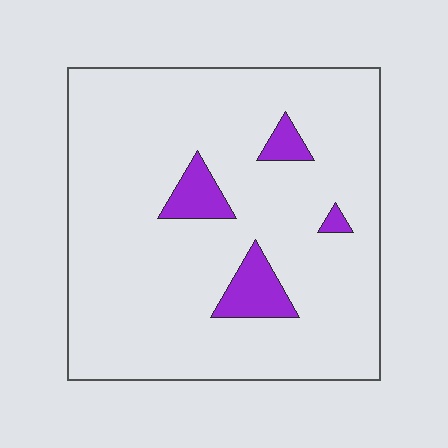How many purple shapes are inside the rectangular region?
4.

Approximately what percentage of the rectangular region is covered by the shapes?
Approximately 10%.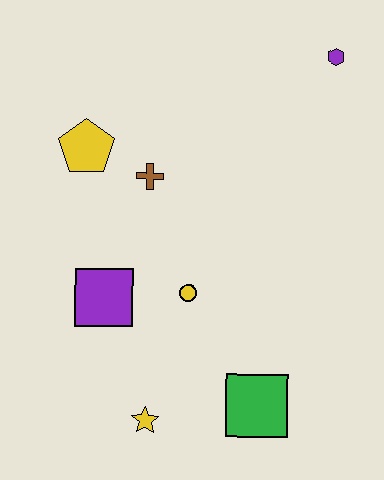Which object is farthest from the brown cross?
The green square is farthest from the brown cross.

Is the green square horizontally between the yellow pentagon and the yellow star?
No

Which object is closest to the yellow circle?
The purple square is closest to the yellow circle.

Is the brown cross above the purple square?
Yes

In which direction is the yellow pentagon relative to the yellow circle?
The yellow pentagon is above the yellow circle.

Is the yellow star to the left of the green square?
Yes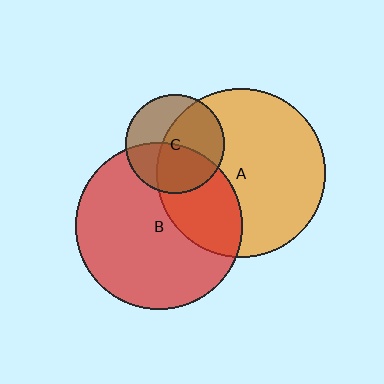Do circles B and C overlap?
Yes.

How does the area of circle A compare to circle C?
Approximately 2.9 times.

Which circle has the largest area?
Circle A (orange).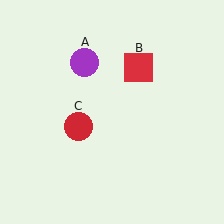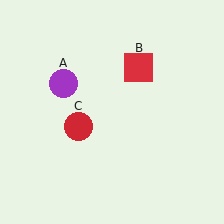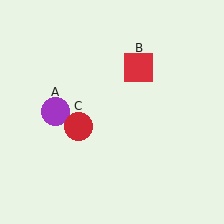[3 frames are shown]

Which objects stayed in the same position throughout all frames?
Red square (object B) and red circle (object C) remained stationary.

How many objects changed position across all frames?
1 object changed position: purple circle (object A).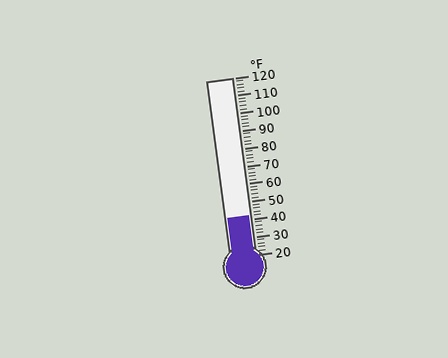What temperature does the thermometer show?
The thermometer shows approximately 42°F.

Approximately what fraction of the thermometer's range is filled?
The thermometer is filled to approximately 20% of its range.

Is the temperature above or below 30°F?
The temperature is above 30°F.